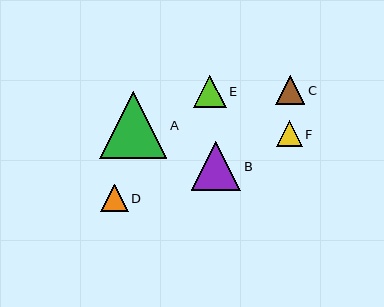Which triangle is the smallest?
Triangle F is the smallest with a size of approximately 26 pixels.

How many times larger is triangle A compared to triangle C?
Triangle A is approximately 2.3 times the size of triangle C.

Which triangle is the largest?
Triangle A is the largest with a size of approximately 68 pixels.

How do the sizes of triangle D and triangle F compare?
Triangle D and triangle F are approximately the same size.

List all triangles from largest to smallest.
From largest to smallest: A, B, E, C, D, F.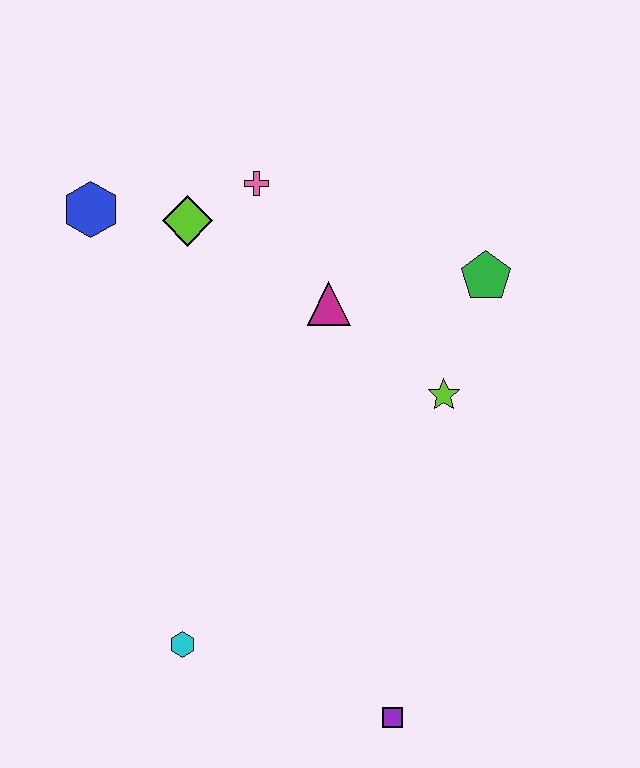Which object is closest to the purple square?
The cyan hexagon is closest to the purple square.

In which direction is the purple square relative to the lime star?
The purple square is below the lime star.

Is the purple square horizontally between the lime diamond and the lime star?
Yes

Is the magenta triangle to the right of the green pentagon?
No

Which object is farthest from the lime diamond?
The purple square is farthest from the lime diamond.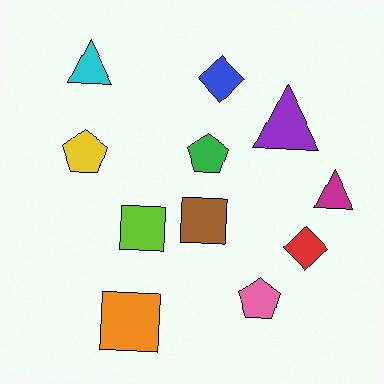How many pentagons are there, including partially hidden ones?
There are 3 pentagons.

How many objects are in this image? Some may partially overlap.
There are 11 objects.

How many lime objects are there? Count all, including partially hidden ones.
There is 1 lime object.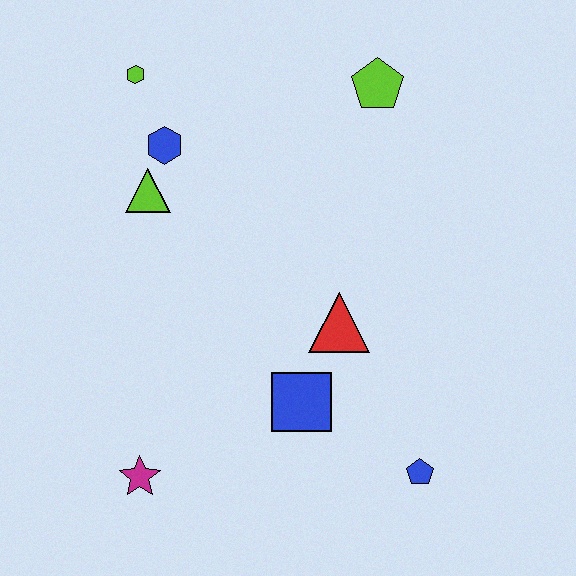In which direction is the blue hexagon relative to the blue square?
The blue hexagon is above the blue square.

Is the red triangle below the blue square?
No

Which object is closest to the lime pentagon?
The blue hexagon is closest to the lime pentagon.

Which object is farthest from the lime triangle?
The blue pentagon is farthest from the lime triangle.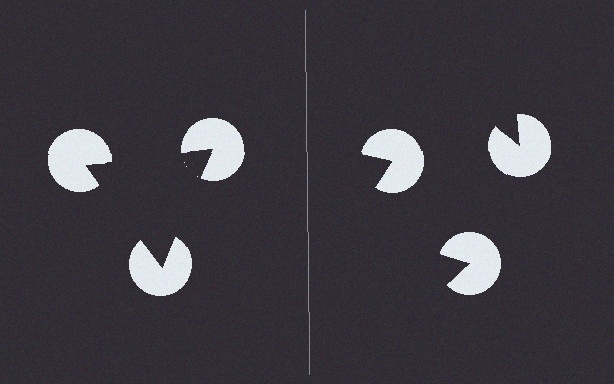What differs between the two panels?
The pac-man discs are positioned identically on both sides; only the wedge orientations differ. On the left they align to a triangle; on the right they are misaligned.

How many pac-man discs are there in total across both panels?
6 — 3 on each side.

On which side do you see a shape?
An illusory triangle appears on the left side. On the right side the wedge cuts are rotated, so no coherent shape forms.